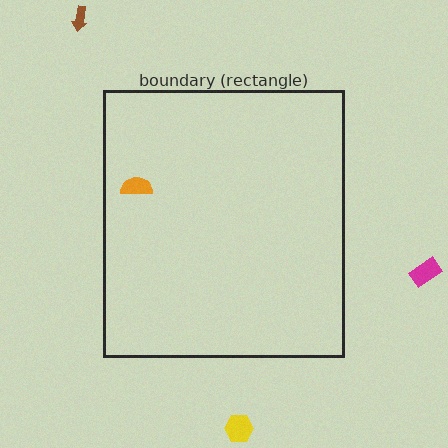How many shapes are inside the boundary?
1 inside, 3 outside.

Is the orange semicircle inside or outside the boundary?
Inside.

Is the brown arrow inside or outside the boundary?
Outside.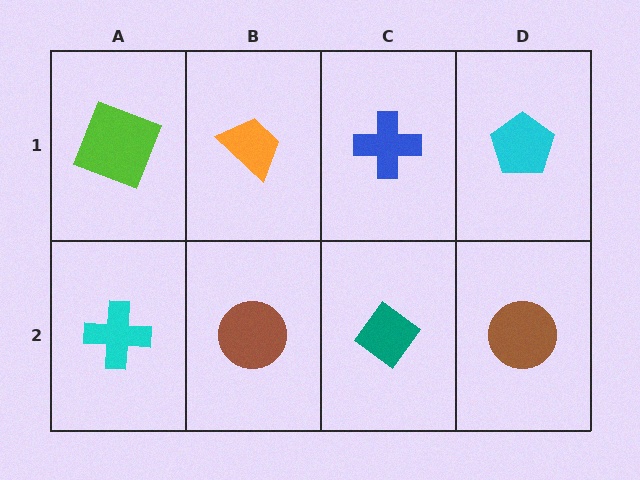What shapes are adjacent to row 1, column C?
A teal diamond (row 2, column C), an orange trapezoid (row 1, column B), a cyan pentagon (row 1, column D).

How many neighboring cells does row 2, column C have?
3.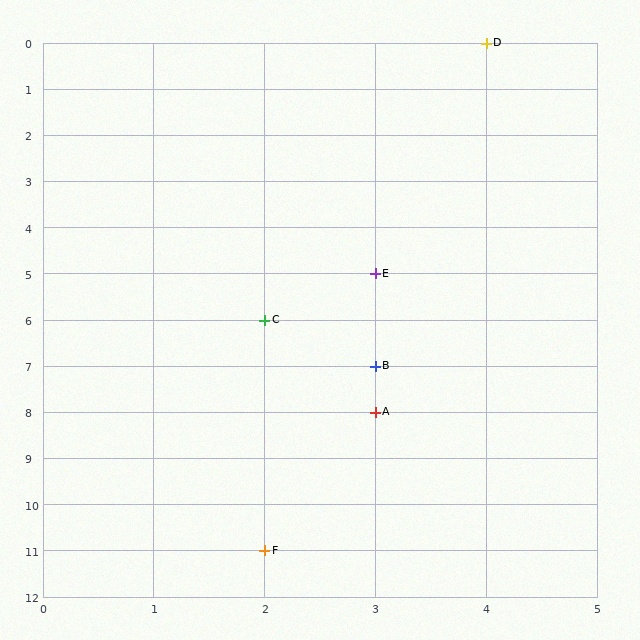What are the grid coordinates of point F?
Point F is at grid coordinates (2, 11).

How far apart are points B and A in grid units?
Points B and A are 1 row apart.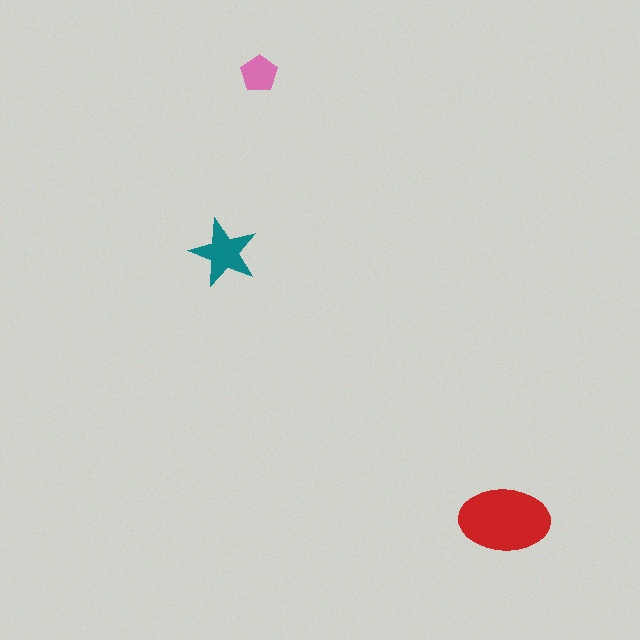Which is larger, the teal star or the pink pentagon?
The teal star.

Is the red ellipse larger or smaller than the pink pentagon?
Larger.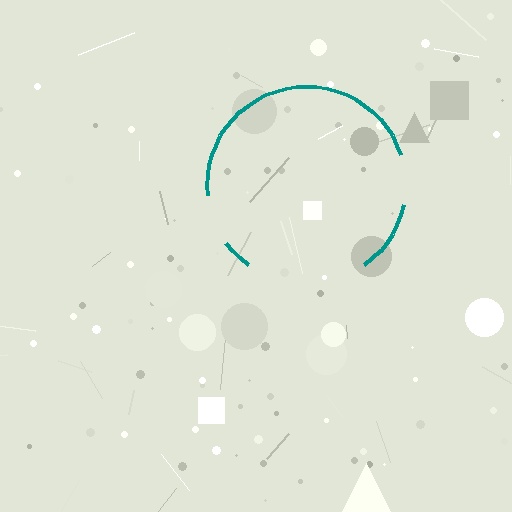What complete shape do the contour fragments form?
The contour fragments form a circle.